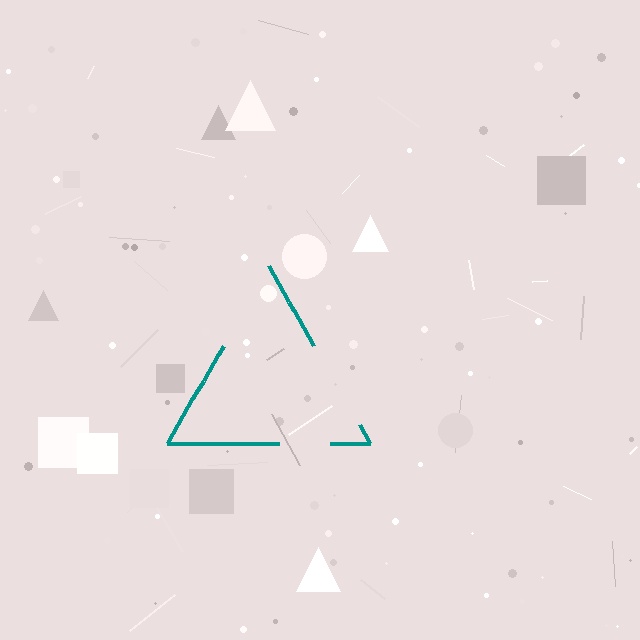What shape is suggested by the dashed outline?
The dashed outline suggests a triangle.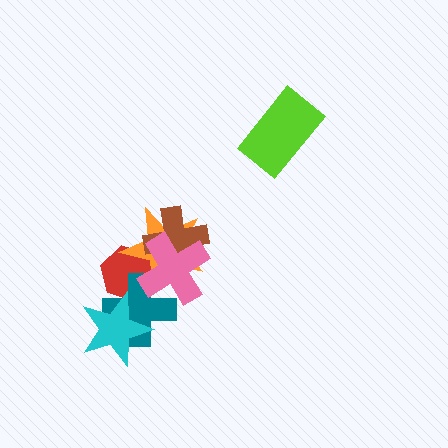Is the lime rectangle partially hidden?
No, no other shape covers it.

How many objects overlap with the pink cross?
4 objects overlap with the pink cross.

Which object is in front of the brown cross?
The pink cross is in front of the brown cross.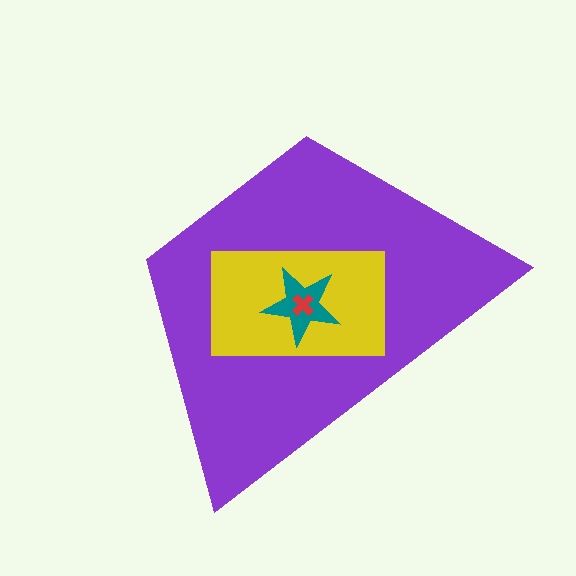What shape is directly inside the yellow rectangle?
The teal star.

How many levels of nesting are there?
4.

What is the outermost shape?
The purple trapezoid.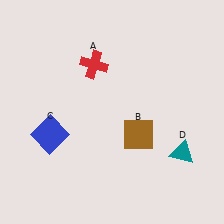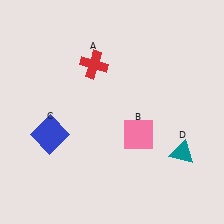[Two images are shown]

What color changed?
The square (B) changed from brown in Image 1 to pink in Image 2.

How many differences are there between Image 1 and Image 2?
There is 1 difference between the two images.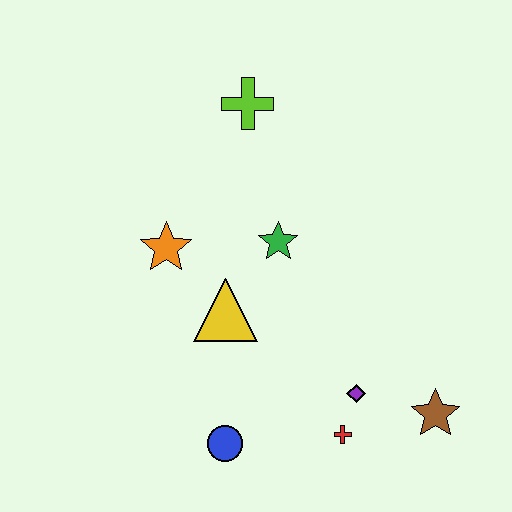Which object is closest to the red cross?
The purple diamond is closest to the red cross.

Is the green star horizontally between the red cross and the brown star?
No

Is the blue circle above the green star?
No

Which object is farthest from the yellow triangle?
The brown star is farthest from the yellow triangle.